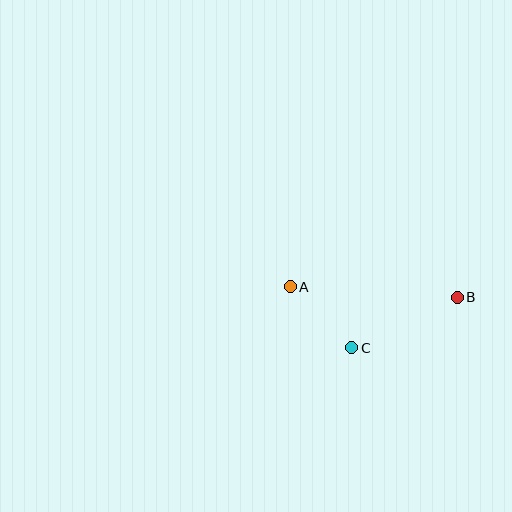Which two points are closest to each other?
Points A and C are closest to each other.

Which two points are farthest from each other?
Points A and B are farthest from each other.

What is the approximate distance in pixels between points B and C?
The distance between B and C is approximately 117 pixels.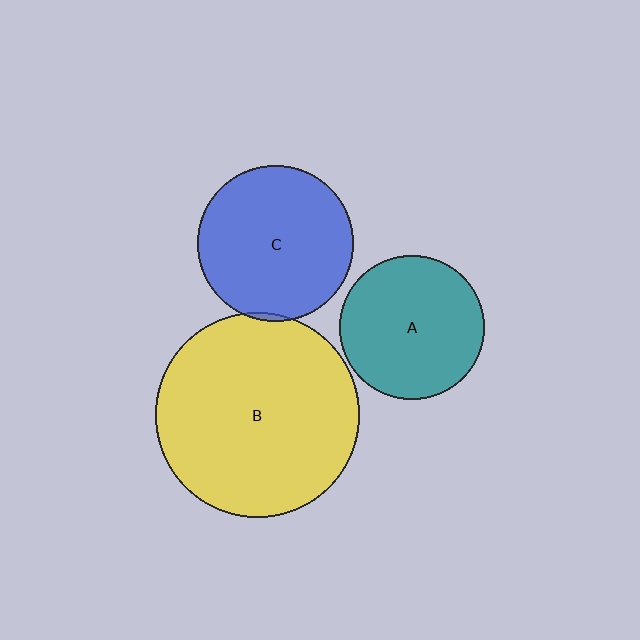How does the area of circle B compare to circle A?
Approximately 2.0 times.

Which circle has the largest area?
Circle B (yellow).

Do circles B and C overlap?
Yes.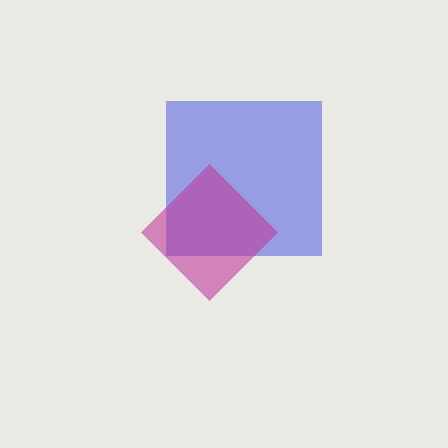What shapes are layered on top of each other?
The layered shapes are: a blue square, a magenta diamond.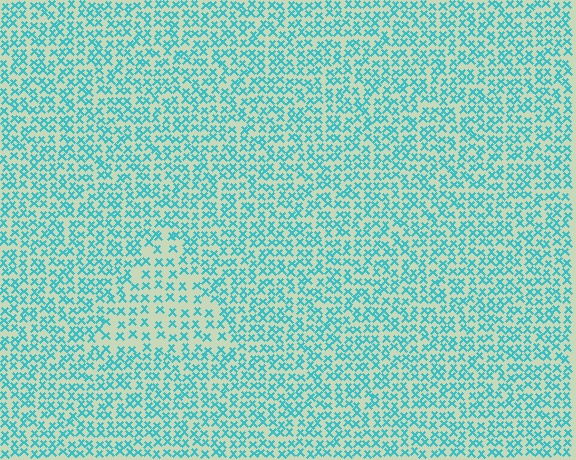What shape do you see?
I see a triangle.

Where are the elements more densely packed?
The elements are more densely packed outside the triangle boundary.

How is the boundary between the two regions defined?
The boundary is defined by a change in element density (approximately 1.8x ratio). All elements are the same color, size, and shape.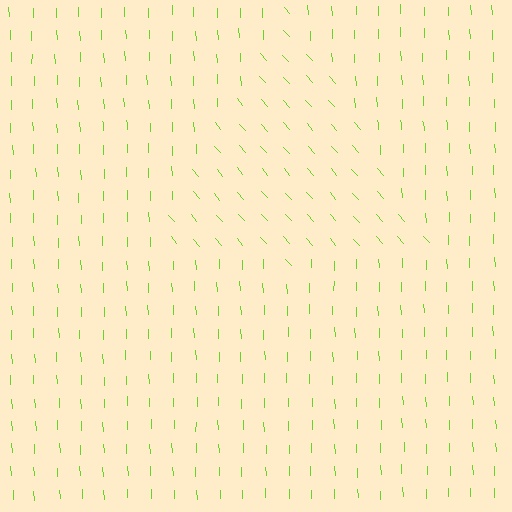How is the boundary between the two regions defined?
The boundary is defined purely by a change in line orientation (approximately 38 degrees difference). All lines are the same color and thickness.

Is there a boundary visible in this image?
Yes, there is a texture boundary formed by a change in line orientation.